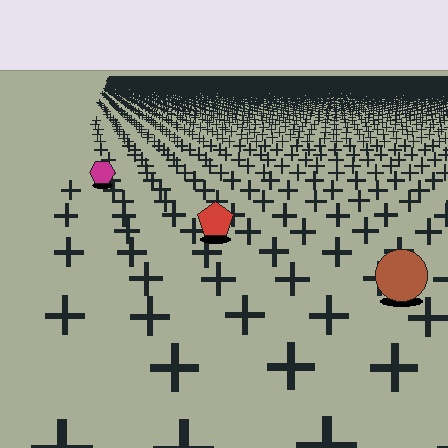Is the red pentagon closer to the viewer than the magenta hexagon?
Yes. The red pentagon is closer — you can tell from the texture gradient: the ground texture is coarser near it.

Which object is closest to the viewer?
The brown circle is closest. The texture marks near it are larger and more spread out.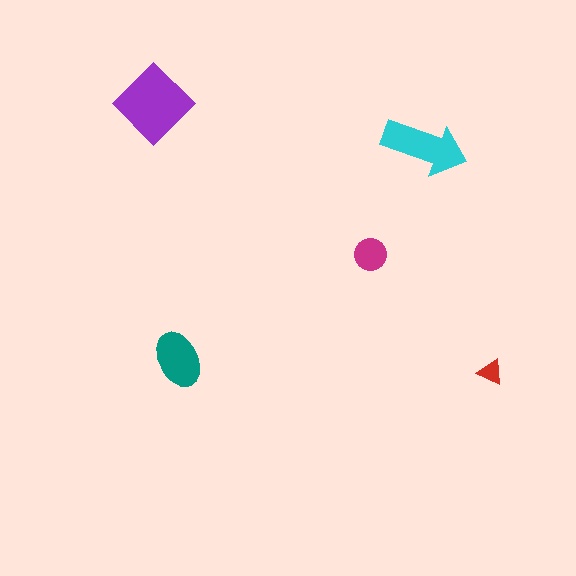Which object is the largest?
The purple diamond.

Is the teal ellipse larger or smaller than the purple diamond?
Smaller.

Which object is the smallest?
The red triangle.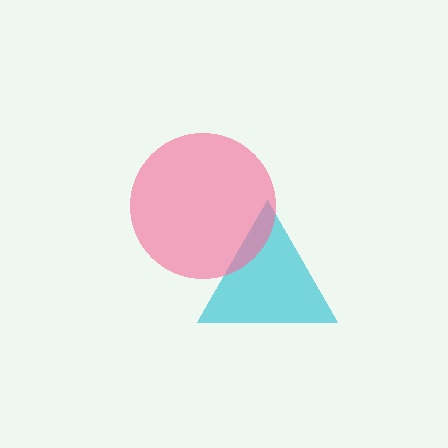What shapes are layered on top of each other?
The layered shapes are: a cyan triangle, a pink circle.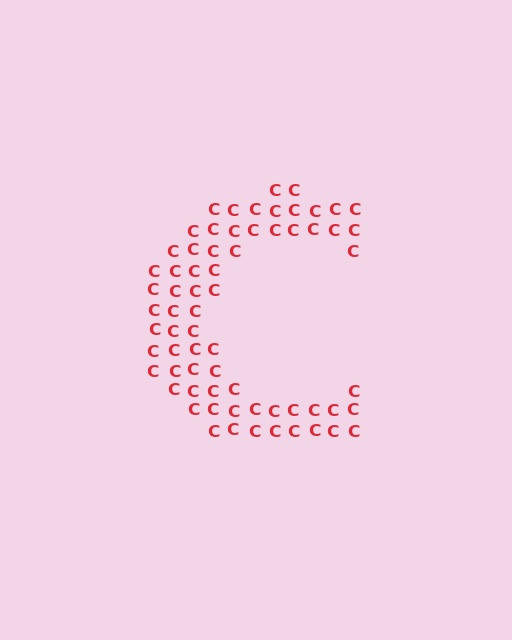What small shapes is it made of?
It is made of small letter C's.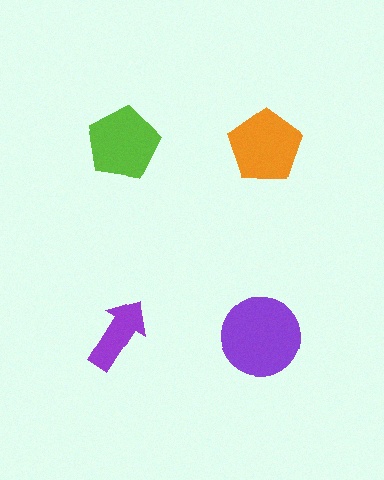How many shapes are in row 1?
2 shapes.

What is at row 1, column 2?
An orange pentagon.